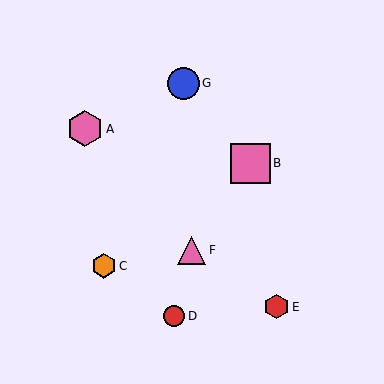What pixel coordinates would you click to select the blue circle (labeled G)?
Click at (183, 83) to select the blue circle G.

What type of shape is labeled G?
Shape G is a blue circle.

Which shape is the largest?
The pink square (labeled B) is the largest.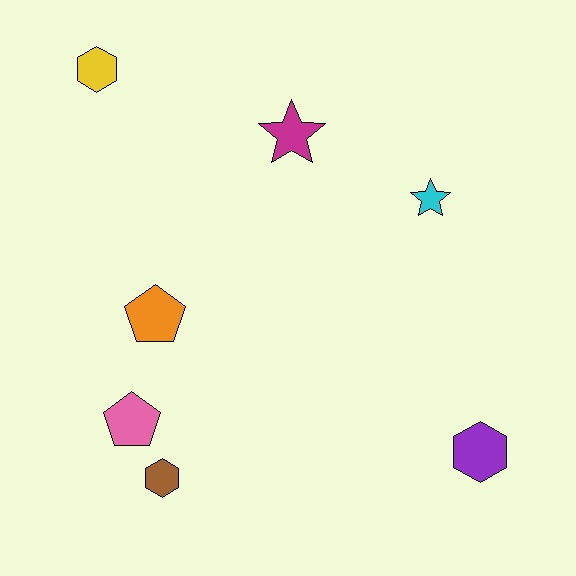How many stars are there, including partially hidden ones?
There are 2 stars.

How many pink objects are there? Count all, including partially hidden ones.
There is 1 pink object.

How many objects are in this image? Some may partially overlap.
There are 7 objects.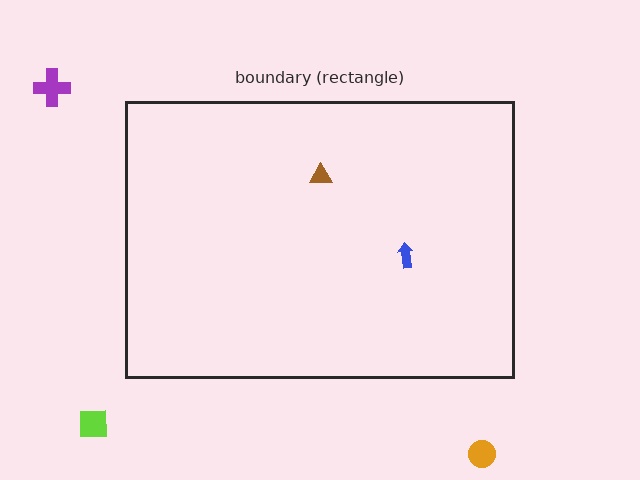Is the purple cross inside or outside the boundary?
Outside.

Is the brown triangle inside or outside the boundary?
Inside.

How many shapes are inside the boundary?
2 inside, 3 outside.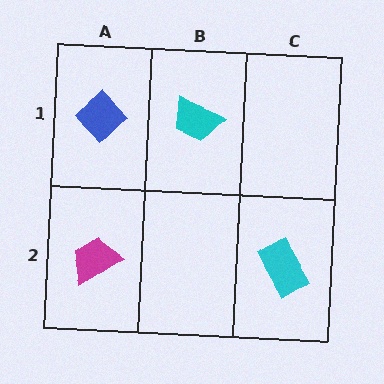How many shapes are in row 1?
2 shapes.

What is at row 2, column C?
A cyan rectangle.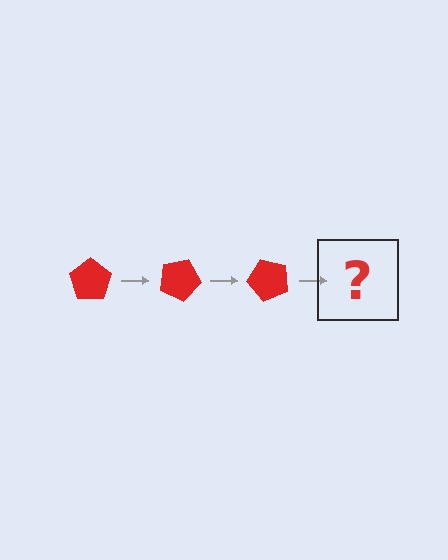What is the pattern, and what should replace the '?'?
The pattern is that the pentagon rotates 25 degrees each step. The '?' should be a red pentagon rotated 75 degrees.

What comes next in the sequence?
The next element should be a red pentagon rotated 75 degrees.